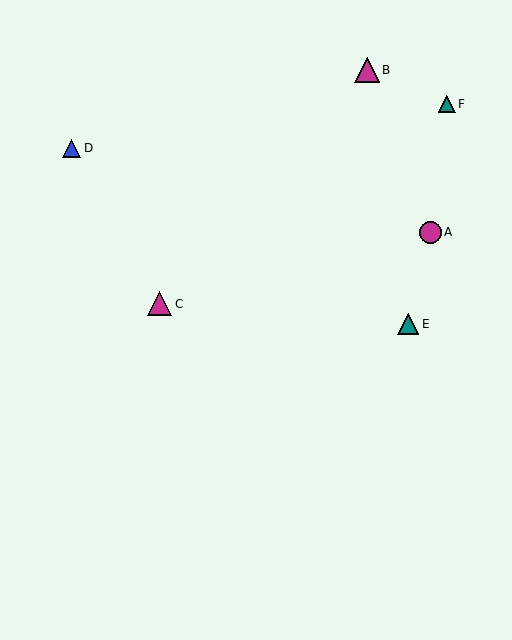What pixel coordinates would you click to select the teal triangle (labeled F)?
Click at (447, 104) to select the teal triangle F.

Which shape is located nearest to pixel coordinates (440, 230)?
The magenta circle (labeled A) at (430, 232) is nearest to that location.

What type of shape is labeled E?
Shape E is a teal triangle.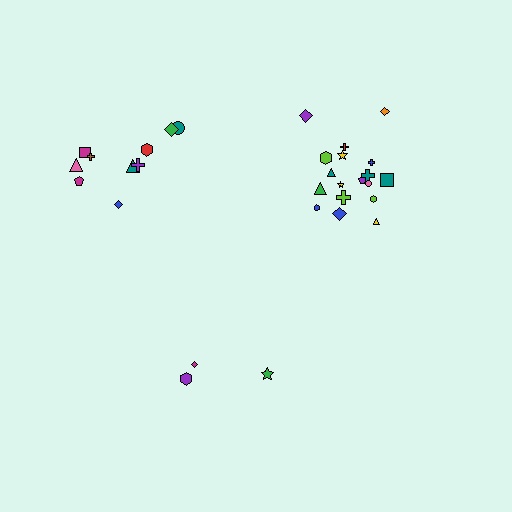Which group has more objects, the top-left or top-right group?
The top-right group.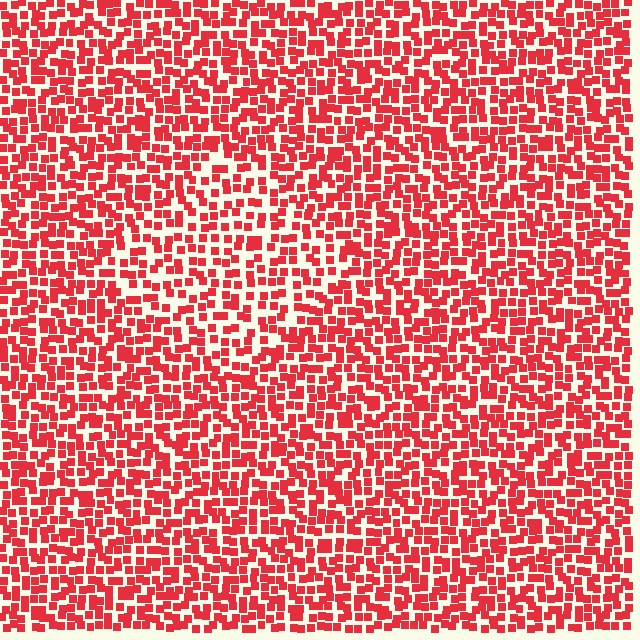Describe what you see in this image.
The image contains small red elements arranged at two different densities. A diamond-shaped region is visible where the elements are less densely packed than the surrounding area.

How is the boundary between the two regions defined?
The boundary is defined by a change in element density (approximately 1.5x ratio). All elements are the same color, size, and shape.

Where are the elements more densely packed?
The elements are more densely packed outside the diamond boundary.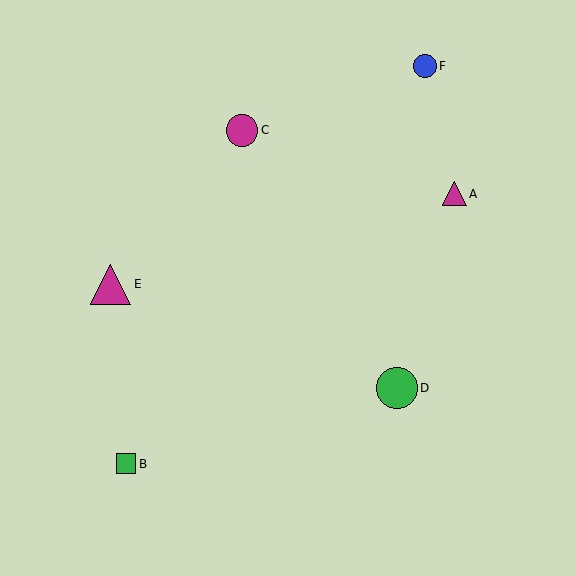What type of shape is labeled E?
Shape E is a magenta triangle.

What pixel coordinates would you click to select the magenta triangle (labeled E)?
Click at (111, 284) to select the magenta triangle E.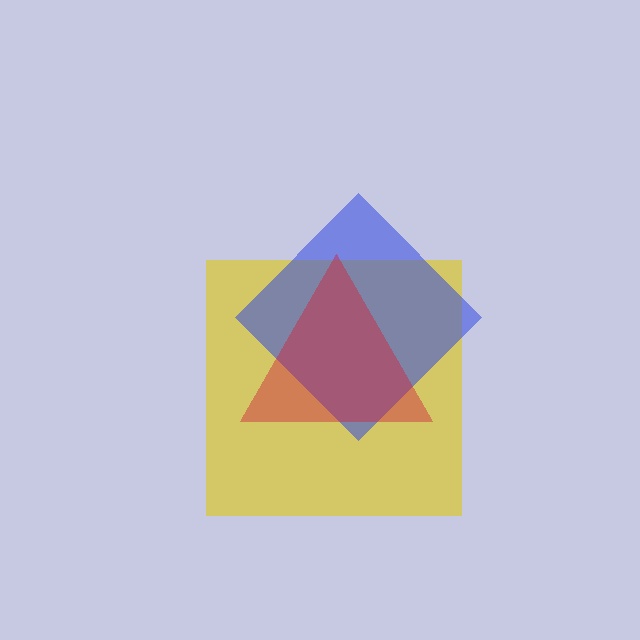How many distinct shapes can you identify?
There are 3 distinct shapes: a yellow square, a blue diamond, a red triangle.